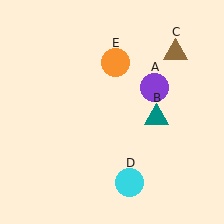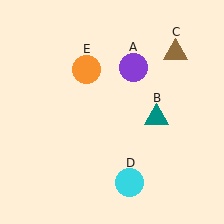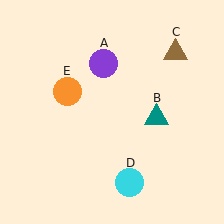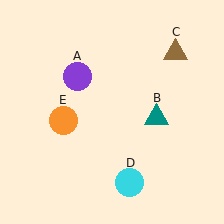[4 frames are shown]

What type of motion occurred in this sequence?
The purple circle (object A), orange circle (object E) rotated counterclockwise around the center of the scene.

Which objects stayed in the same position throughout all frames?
Teal triangle (object B) and brown triangle (object C) and cyan circle (object D) remained stationary.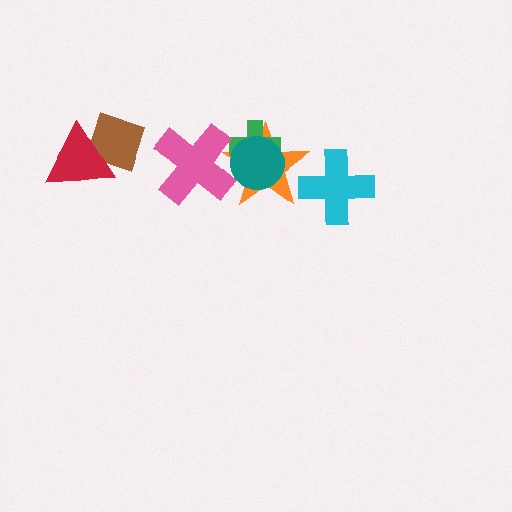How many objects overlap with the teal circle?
3 objects overlap with the teal circle.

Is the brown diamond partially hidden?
Yes, it is partially covered by another shape.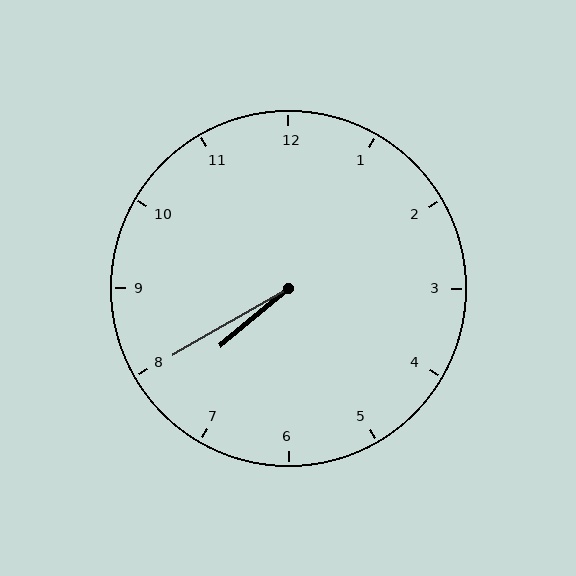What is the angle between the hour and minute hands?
Approximately 10 degrees.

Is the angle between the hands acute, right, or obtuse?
It is acute.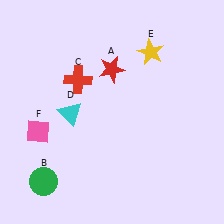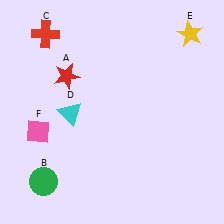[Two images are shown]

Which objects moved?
The objects that moved are: the red star (A), the red cross (C), the yellow star (E).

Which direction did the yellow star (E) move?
The yellow star (E) moved right.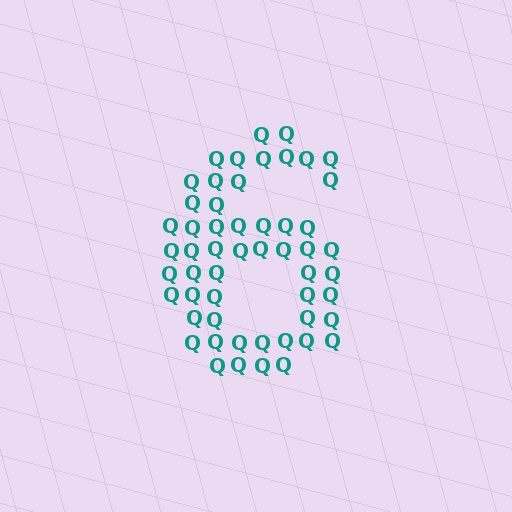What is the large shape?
The large shape is the digit 6.